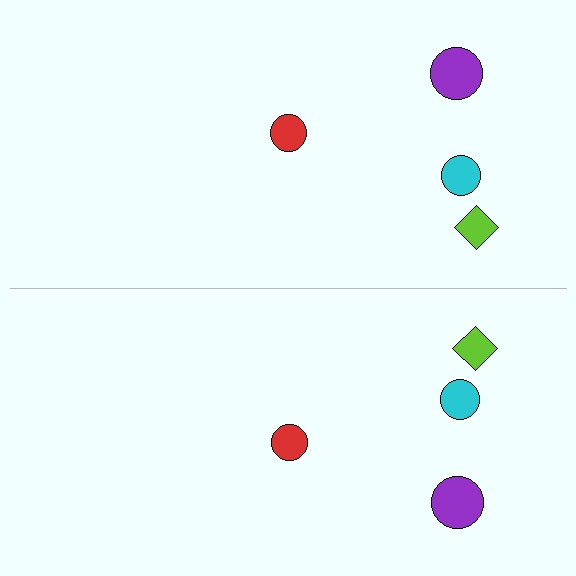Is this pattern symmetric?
Yes, this pattern has bilateral (reflection) symmetry.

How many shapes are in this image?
There are 8 shapes in this image.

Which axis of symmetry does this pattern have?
The pattern has a horizontal axis of symmetry running through the center of the image.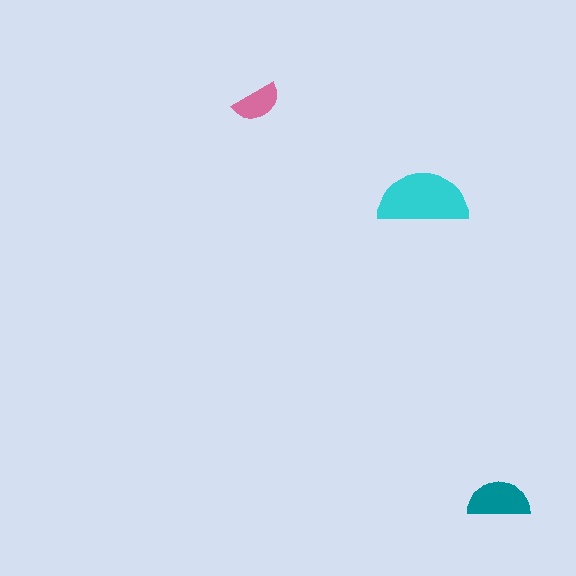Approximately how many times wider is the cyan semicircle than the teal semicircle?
About 1.5 times wider.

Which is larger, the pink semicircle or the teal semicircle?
The teal one.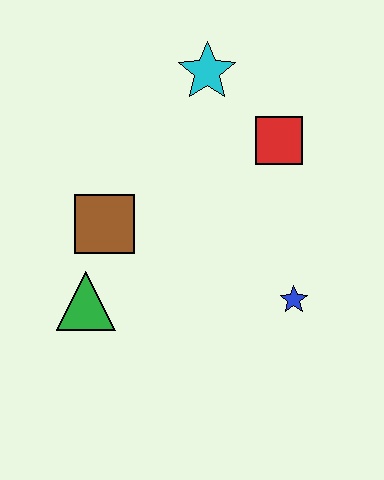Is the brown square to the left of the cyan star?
Yes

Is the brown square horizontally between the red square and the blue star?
No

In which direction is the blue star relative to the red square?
The blue star is below the red square.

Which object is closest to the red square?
The cyan star is closest to the red square.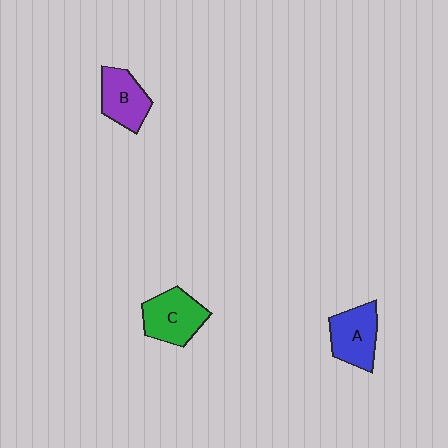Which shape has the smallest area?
Shape B (purple).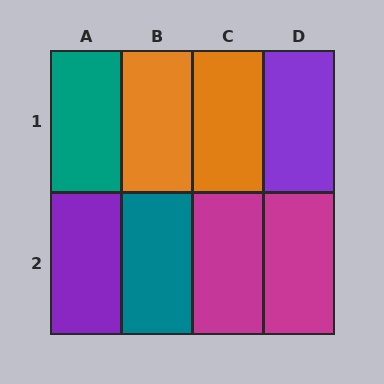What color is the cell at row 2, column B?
Teal.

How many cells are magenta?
2 cells are magenta.